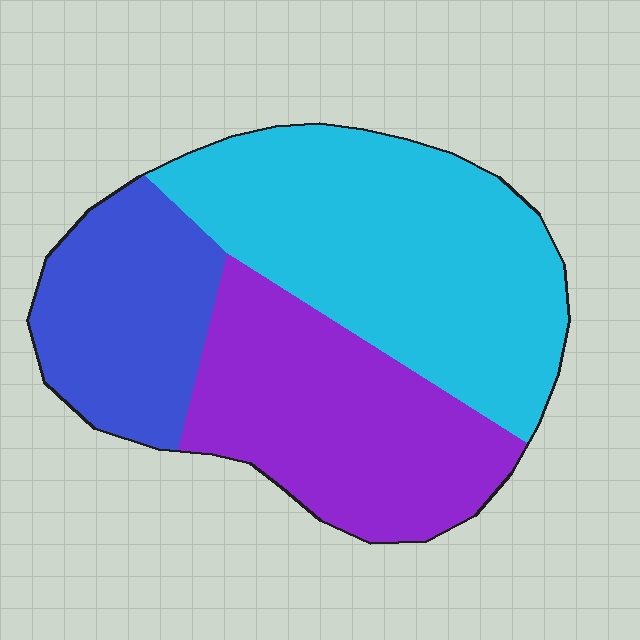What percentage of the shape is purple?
Purple takes up between a quarter and a half of the shape.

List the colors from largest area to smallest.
From largest to smallest: cyan, purple, blue.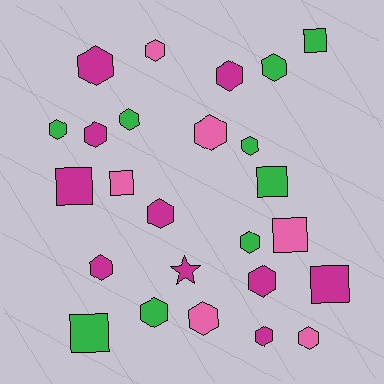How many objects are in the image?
There are 25 objects.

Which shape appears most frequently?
Hexagon, with 17 objects.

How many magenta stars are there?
There is 1 magenta star.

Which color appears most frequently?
Magenta, with 10 objects.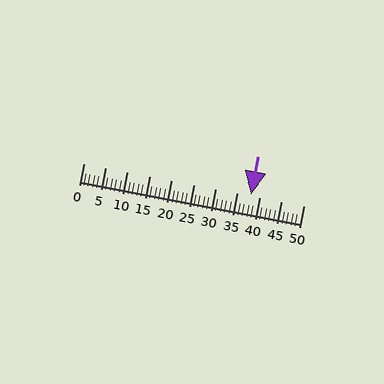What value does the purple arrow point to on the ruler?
The purple arrow points to approximately 38.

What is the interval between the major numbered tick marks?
The major tick marks are spaced 5 units apart.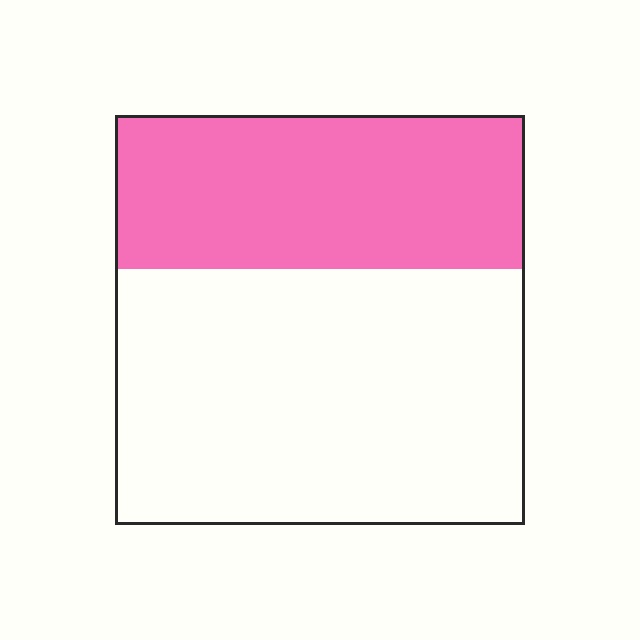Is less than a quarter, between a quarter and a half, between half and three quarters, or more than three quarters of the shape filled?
Between a quarter and a half.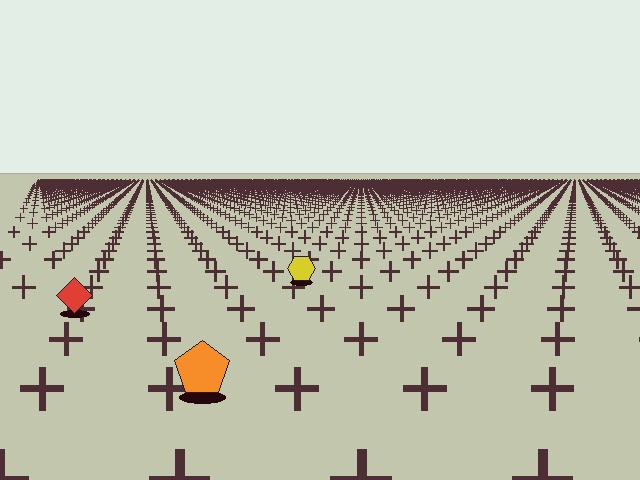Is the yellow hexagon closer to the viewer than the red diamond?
No. The red diamond is closer — you can tell from the texture gradient: the ground texture is coarser near it.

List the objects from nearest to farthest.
From nearest to farthest: the orange pentagon, the red diamond, the yellow hexagon.